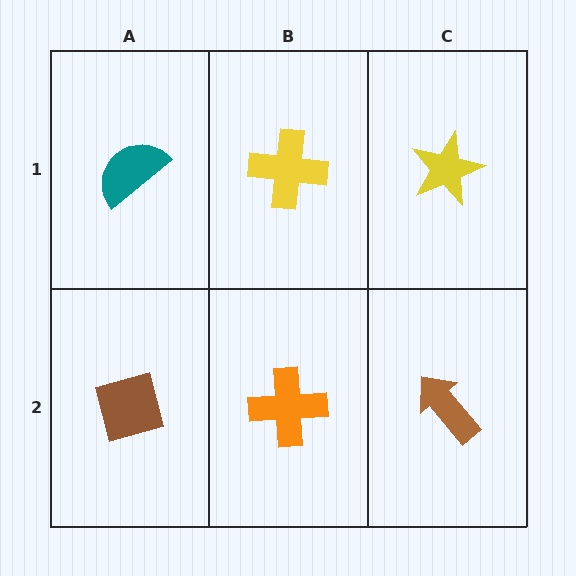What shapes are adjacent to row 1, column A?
A brown square (row 2, column A), a yellow cross (row 1, column B).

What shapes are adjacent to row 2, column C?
A yellow star (row 1, column C), an orange cross (row 2, column B).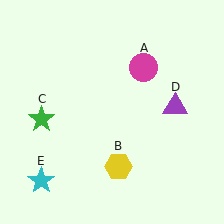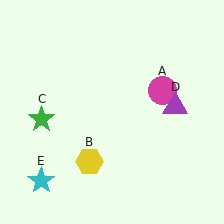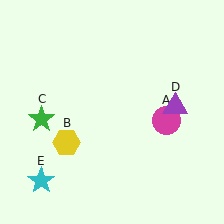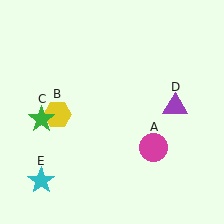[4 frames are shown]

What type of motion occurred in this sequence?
The magenta circle (object A), yellow hexagon (object B) rotated clockwise around the center of the scene.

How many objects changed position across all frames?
2 objects changed position: magenta circle (object A), yellow hexagon (object B).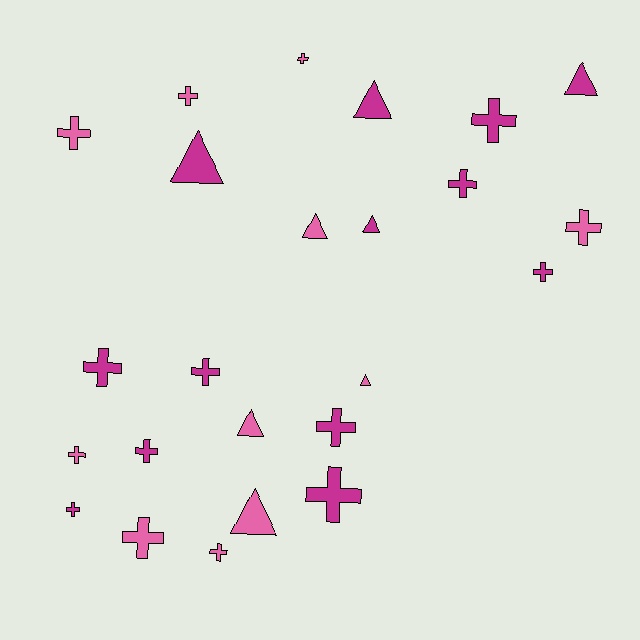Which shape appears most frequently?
Cross, with 16 objects.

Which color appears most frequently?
Magenta, with 13 objects.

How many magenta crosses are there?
There are 9 magenta crosses.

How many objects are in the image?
There are 24 objects.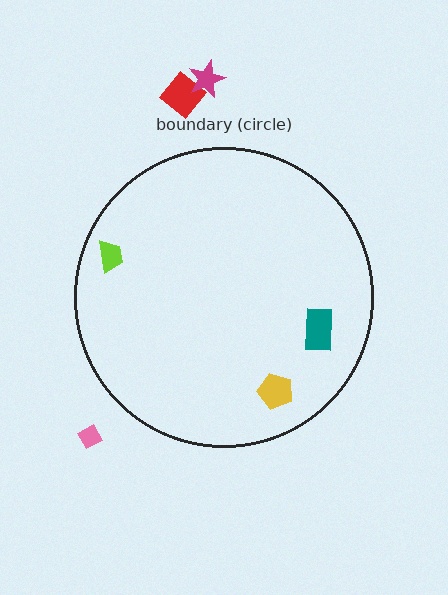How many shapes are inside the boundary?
3 inside, 3 outside.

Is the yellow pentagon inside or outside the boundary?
Inside.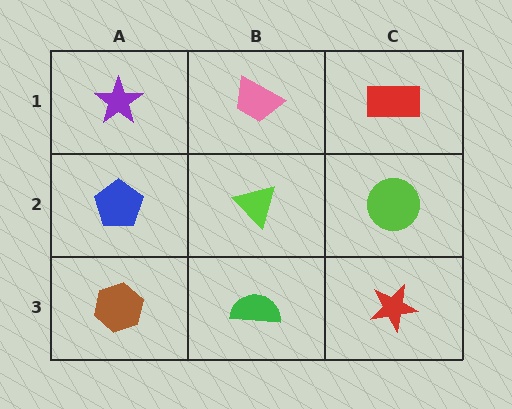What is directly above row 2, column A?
A purple star.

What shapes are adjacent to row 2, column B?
A pink trapezoid (row 1, column B), a green semicircle (row 3, column B), a blue pentagon (row 2, column A), a lime circle (row 2, column C).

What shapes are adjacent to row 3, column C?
A lime circle (row 2, column C), a green semicircle (row 3, column B).